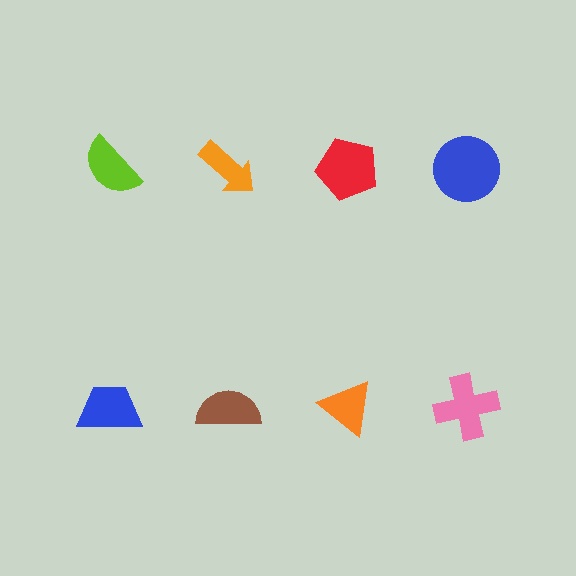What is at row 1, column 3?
A red pentagon.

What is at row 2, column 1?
A blue trapezoid.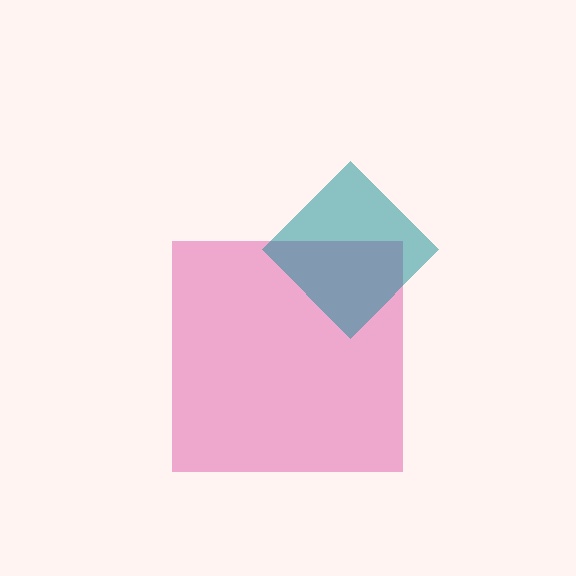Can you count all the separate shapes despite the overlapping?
Yes, there are 2 separate shapes.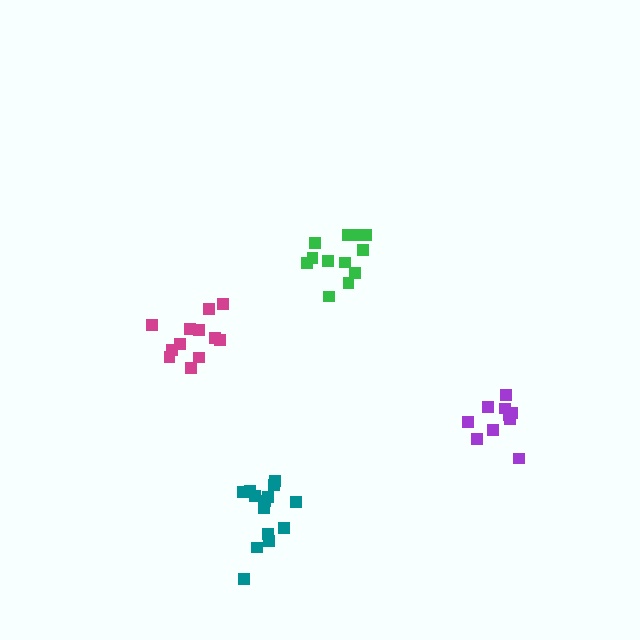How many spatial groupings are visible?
There are 4 spatial groupings.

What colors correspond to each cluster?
The clusters are colored: green, teal, purple, magenta.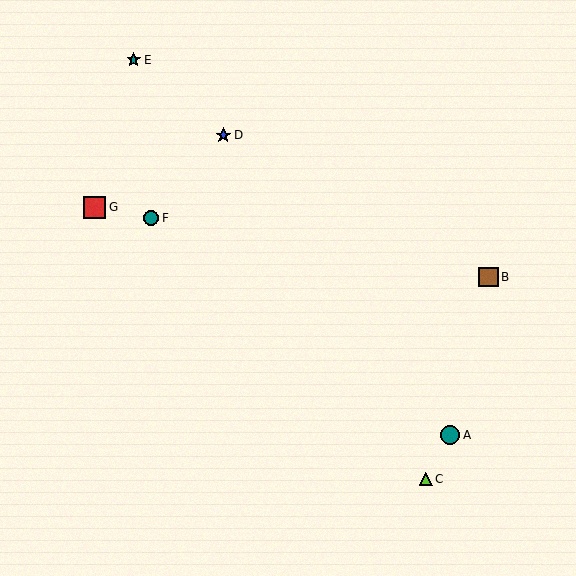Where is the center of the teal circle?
The center of the teal circle is at (450, 435).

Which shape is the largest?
The red square (labeled G) is the largest.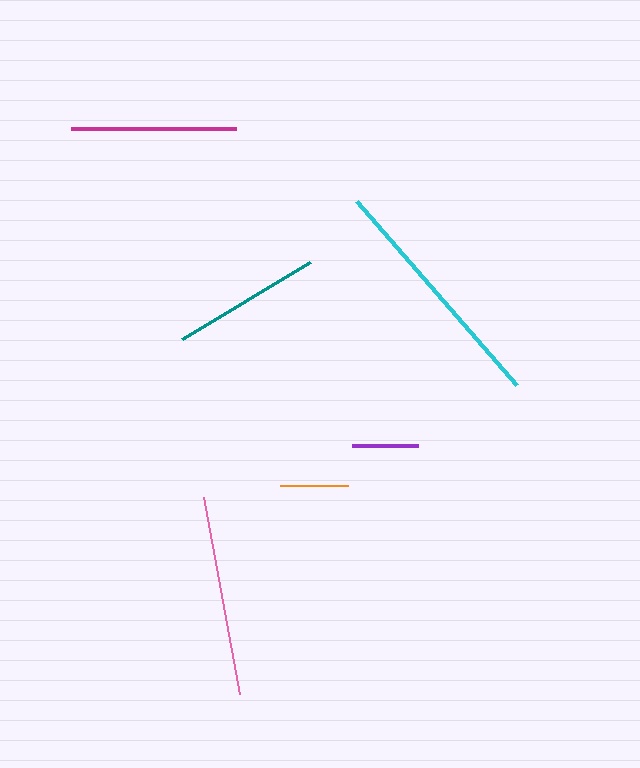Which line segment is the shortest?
The purple line is the shortest at approximately 66 pixels.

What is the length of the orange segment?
The orange segment is approximately 68 pixels long.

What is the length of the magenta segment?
The magenta segment is approximately 166 pixels long.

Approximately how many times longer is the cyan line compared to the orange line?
The cyan line is approximately 3.6 times the length of the orange line.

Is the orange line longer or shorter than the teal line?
The teal line is longer than the orange line.